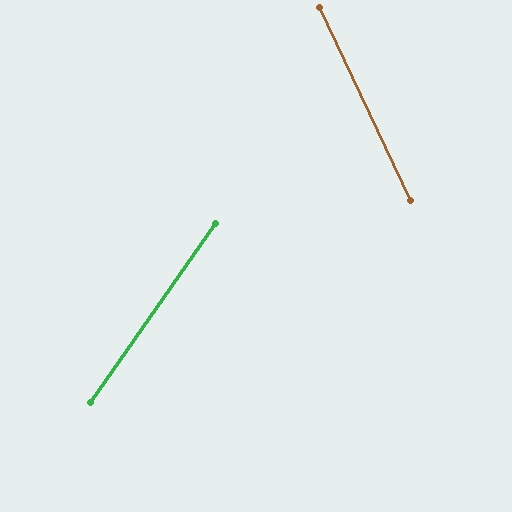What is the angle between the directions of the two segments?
Approximately 60 degrees.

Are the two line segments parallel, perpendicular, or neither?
Neither parallel nor perpendicular — they differ by about 60°.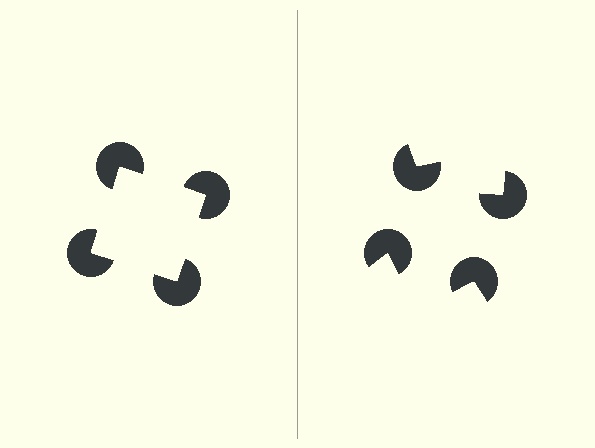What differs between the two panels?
The pac-man discs are positioned identically on both sides; only the wedge orientations differ. On the left they align to a square; on the right they are misaligned.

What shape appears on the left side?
An illusory square.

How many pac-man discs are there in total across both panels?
8 — 4 on each side.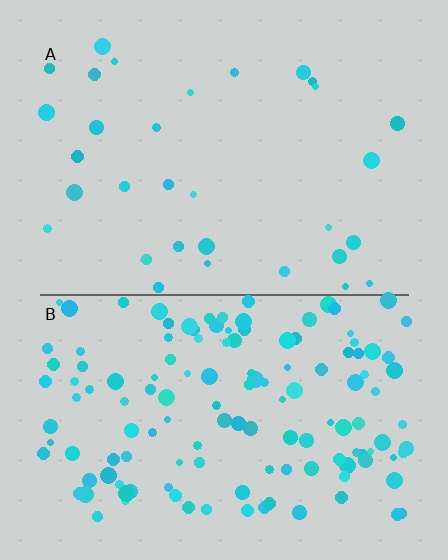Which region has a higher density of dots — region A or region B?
B (the bottom).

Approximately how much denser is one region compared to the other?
Approximately 4.3× — region B over region A.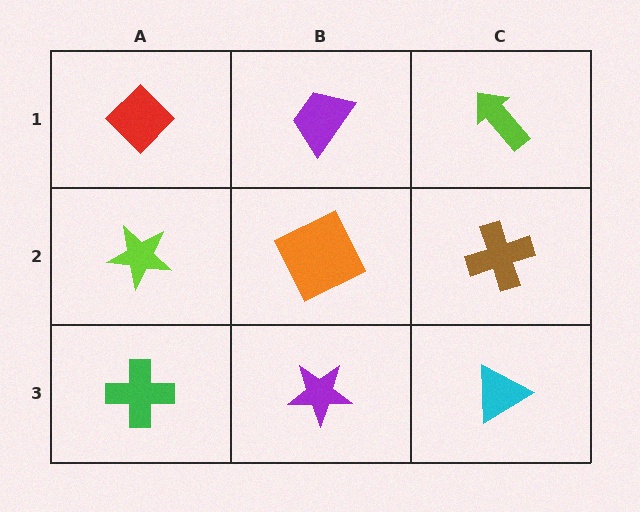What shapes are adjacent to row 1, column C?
A brown cross (row 2, column C), a purple trapezoid (row 1, column B).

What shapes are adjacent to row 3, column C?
A brown cross (row 2, column C), a purple star (row 3, column B).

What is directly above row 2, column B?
A purple trapezoid.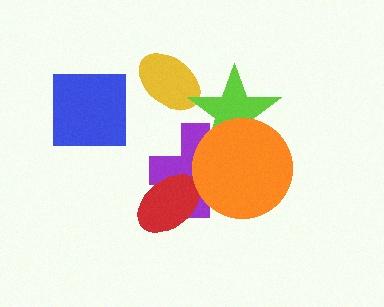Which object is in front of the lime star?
The orange circle is in front of the lime star.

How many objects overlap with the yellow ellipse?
1 object overlaps with the yellow ellipse.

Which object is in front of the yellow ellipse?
The lime star is in front of the yellow ellipse.